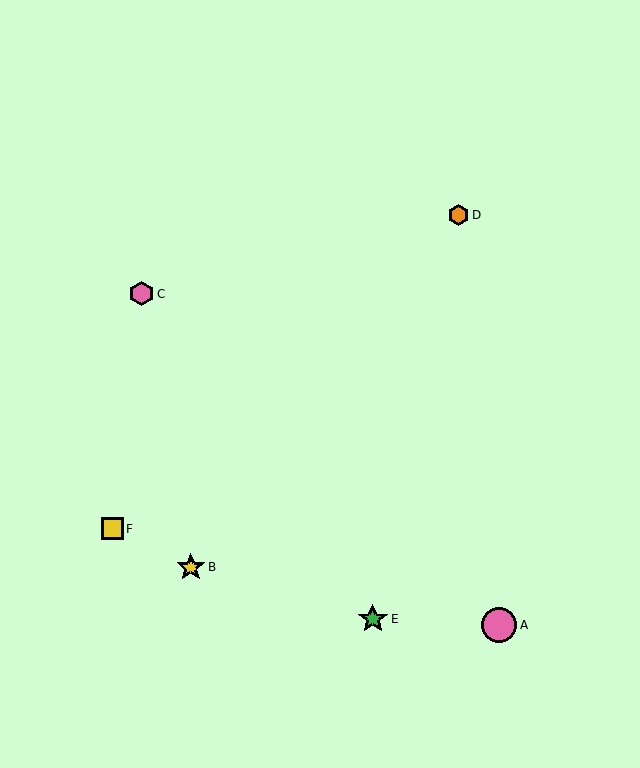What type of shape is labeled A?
Shape A is a pink circle.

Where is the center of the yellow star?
The center of the yellow star is at (191, 567).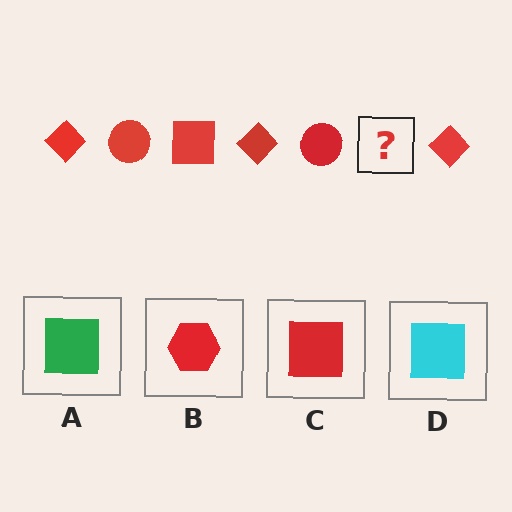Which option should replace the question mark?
Option C.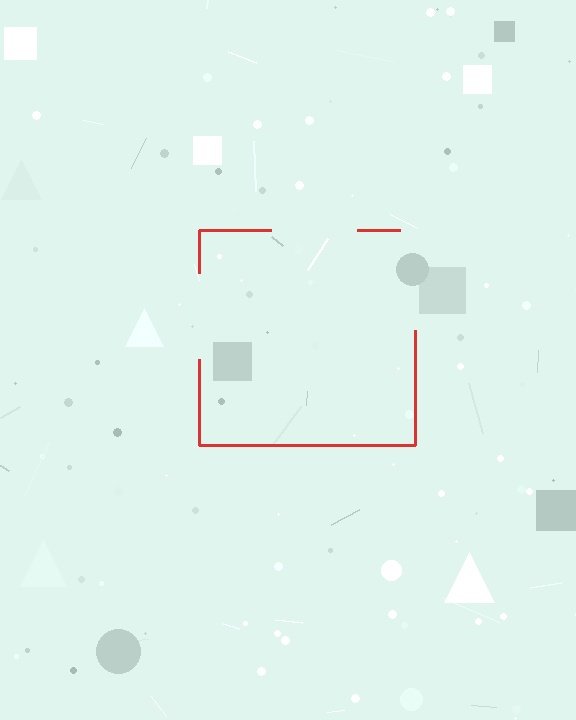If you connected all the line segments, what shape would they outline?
They would outline a square.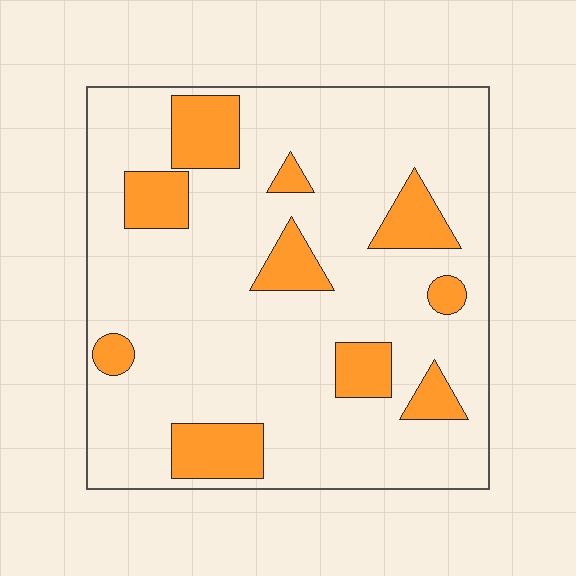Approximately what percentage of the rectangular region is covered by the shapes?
Approximately 20%.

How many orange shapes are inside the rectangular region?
10.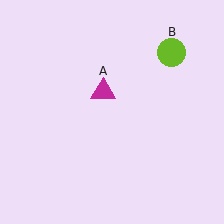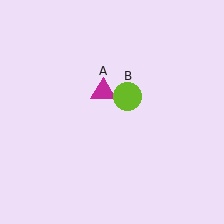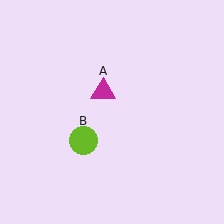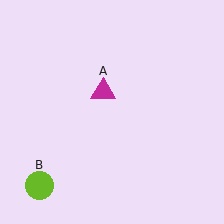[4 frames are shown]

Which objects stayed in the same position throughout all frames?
Magenta triangle (object A) remained stationary.